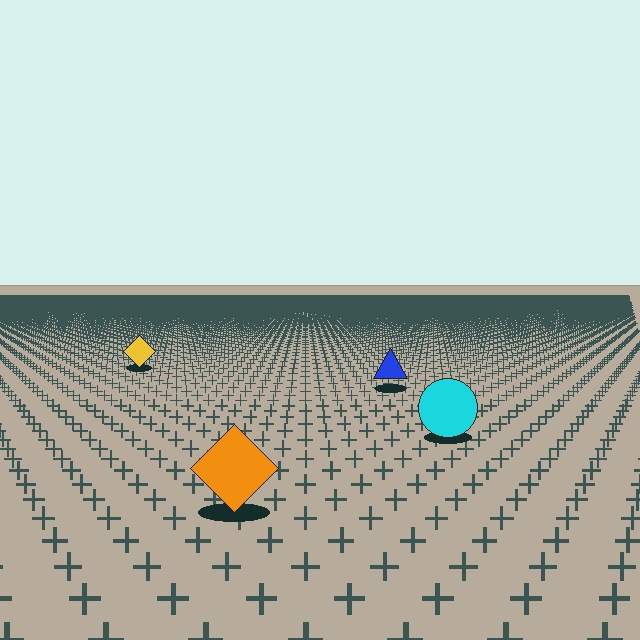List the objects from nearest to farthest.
From nearest to farthest: the orange diamond, the cyan circle, the blue triangle, the yellow diamond.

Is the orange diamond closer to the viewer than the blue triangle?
Yes. The orange diamond is closer — you can tell from the texture gradient: the ground texture is coarser near it.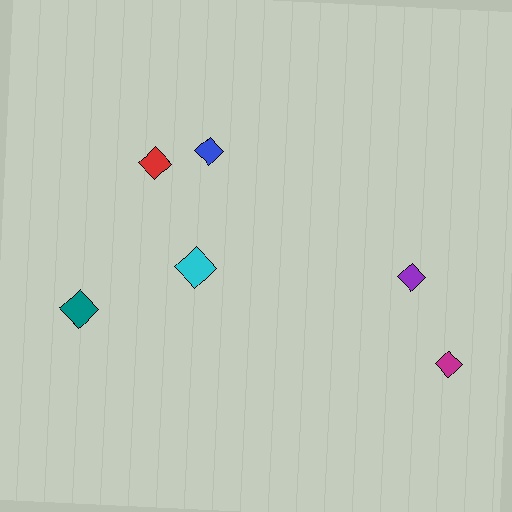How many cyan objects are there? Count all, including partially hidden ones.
There is 1 cyan object.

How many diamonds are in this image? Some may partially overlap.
There are 6 diamonds.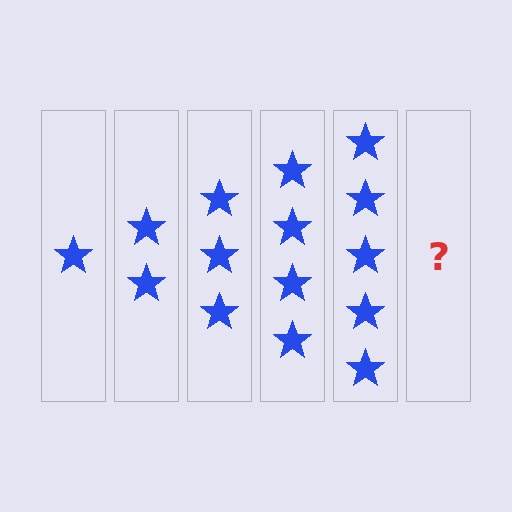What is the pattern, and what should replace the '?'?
The pattern is that each step adds one more star. The '?' should be 6 stars.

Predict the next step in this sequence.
The next step is 6 stars.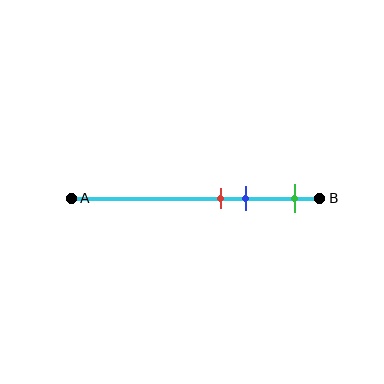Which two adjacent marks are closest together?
The red and blue marks are the closest adjacent pair.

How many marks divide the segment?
There are 3 marks dividing the segment.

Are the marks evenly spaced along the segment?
No, the marks are not evenly spaced.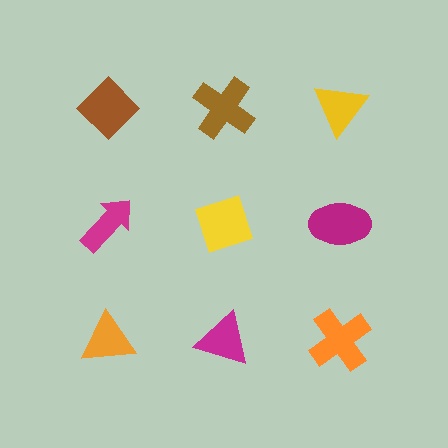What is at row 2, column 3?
A magenta ellipse.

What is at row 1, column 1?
A brown diamond.